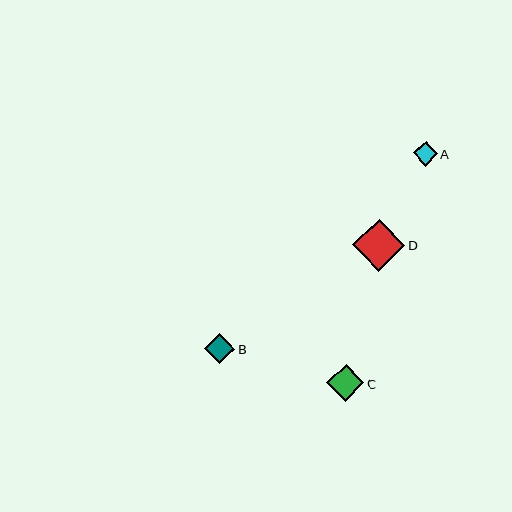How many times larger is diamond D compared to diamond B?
Diamond D is approximately 1.7 times the size of diamond B.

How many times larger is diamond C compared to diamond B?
Diamond C is approximately 1.2 times the size of diamond B.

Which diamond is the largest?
Diamond D is the largest with a size of approximately 52 pixels.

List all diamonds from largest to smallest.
From largest to smallest: D, C, B, A.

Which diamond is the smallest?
Diamond A is the smallest with a size of approximately 24 pixels.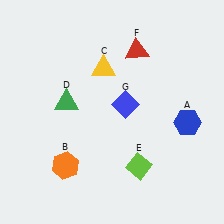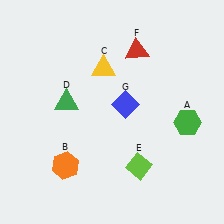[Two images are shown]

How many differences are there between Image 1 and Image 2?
There is 1 difference between the two images.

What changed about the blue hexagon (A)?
In Image 1, A is blue. In Image 2, it changed to green.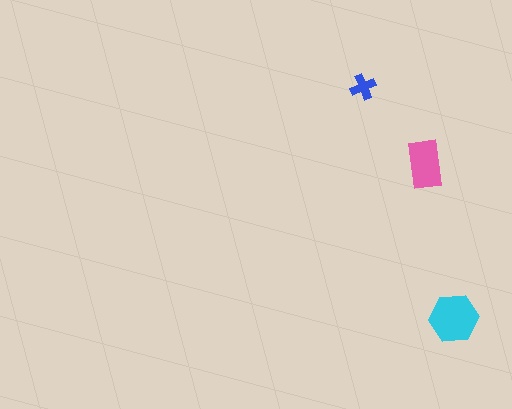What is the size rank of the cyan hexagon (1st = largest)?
1st.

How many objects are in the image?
There are 3 objects in the image.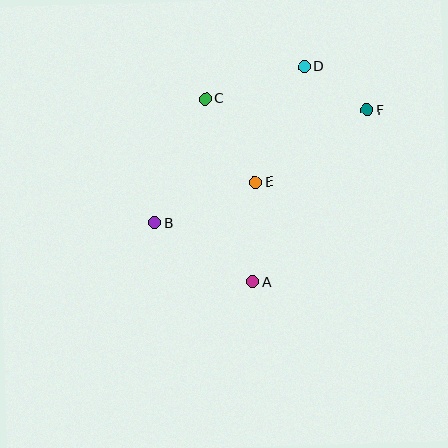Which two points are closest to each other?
Points D and F are closest to each other.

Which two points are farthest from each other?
Points B and F are farthest from each other.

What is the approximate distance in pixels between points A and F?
The distance between A and F is approximately 207 pixels.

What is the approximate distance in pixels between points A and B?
The distance between A and B is approximately 114 pixels.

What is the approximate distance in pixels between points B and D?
The distance between B and D is approximately 217 pixels.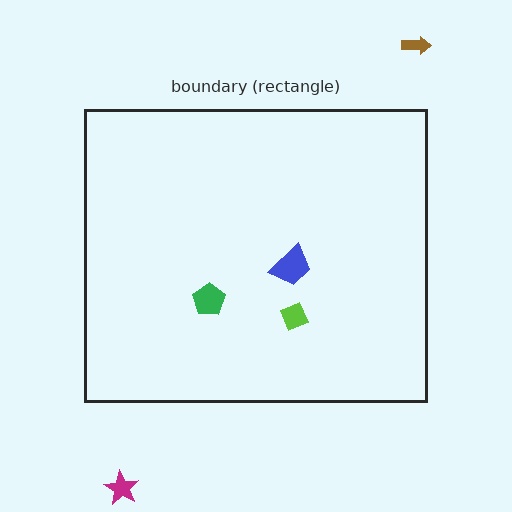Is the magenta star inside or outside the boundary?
Outside.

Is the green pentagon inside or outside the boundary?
Inside.